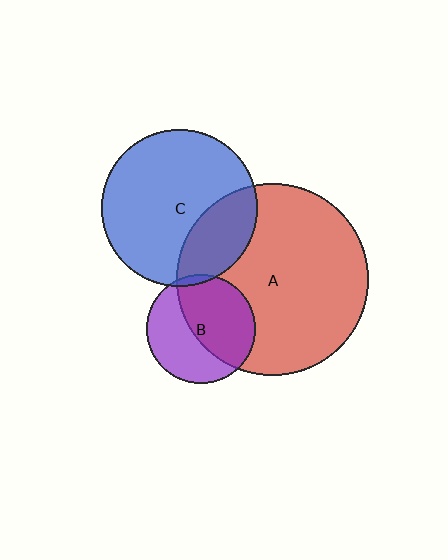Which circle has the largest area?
Circle A (red).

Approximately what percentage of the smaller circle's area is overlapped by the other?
Approximately 5%.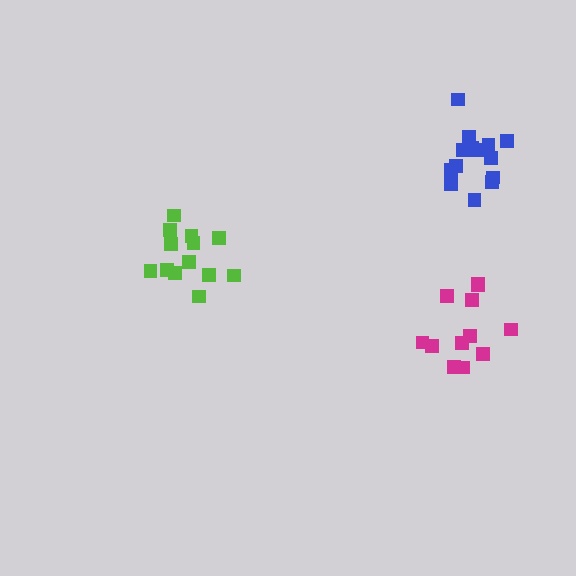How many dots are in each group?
Group 1: 13 dots, Group 2: 12 dots, Group 3: 14 dots (39 total).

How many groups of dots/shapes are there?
There are 3 groups.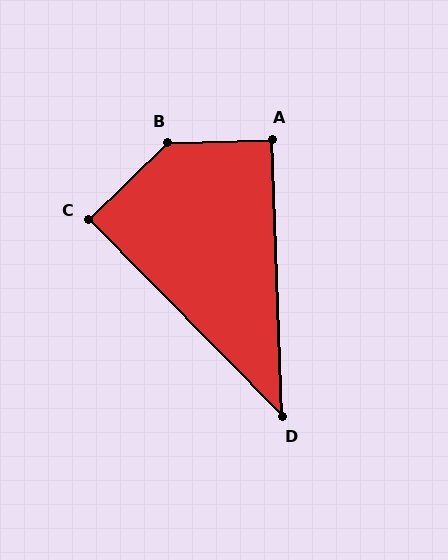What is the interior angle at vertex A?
Approximately 90 degrees (approximately right).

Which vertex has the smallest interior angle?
D, at approximately 42 degrees.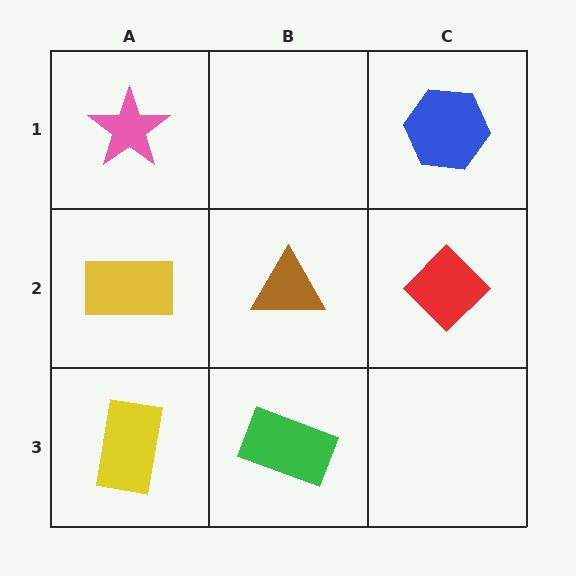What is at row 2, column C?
A red diamond.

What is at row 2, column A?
A yellow rectangle.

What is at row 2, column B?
A brown triangle.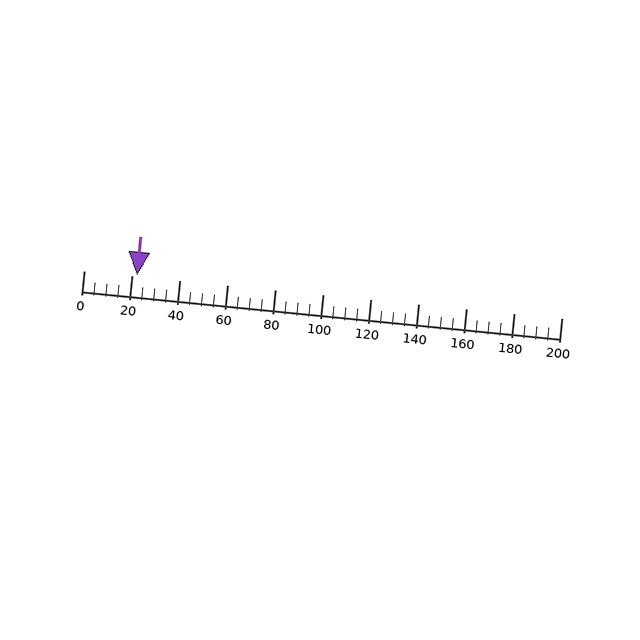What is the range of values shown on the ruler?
The ruler shows values from 0 to 200.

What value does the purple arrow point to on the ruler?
The purple arrow points to approximately 22.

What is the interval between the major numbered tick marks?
The major tick marks are spaced 20 units apart.